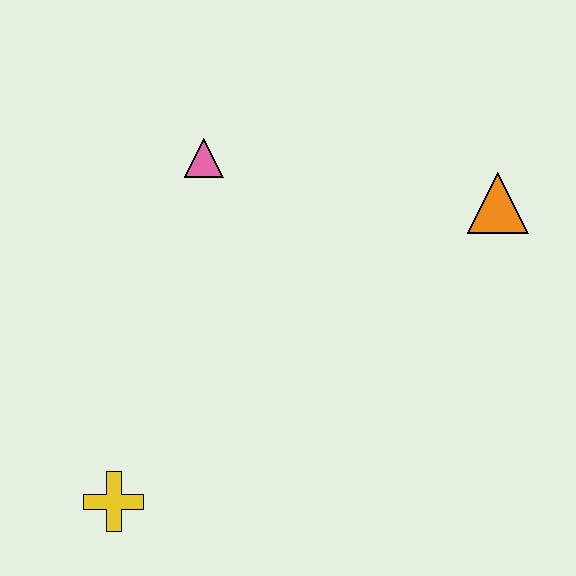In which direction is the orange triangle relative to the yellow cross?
The orange triangle is to the right of the yellow cross.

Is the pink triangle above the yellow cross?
Yes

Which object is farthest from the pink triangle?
The yellow cross is farthest from the pink triangle.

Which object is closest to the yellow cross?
The pink triangle is closest to the yellow cross.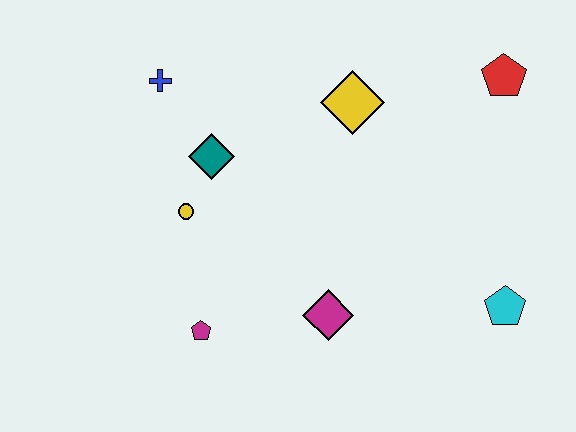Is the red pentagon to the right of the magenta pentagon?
Yes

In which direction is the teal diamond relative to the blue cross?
The teal diamond is below the blue cross.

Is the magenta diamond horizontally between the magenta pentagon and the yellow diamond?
Yes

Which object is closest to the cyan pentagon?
The magenta diamond is closest to the cyan pentagon.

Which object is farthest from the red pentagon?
The magenta pentagon is farthest from the red pentagon.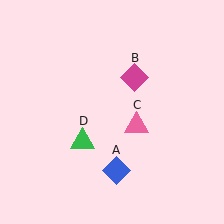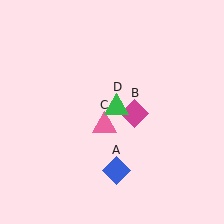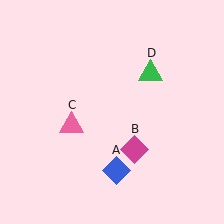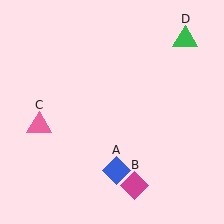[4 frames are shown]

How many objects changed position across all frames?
3 objects changed position: magenta diamond (object B), pink triangle (object C), green triangle (object D).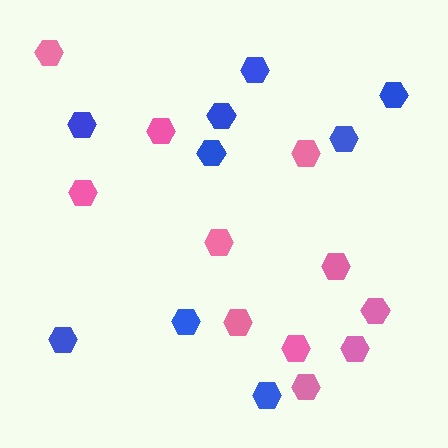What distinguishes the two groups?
There are 2 groups: one group of blue hexagons (9) and one group of pink hexagons (11).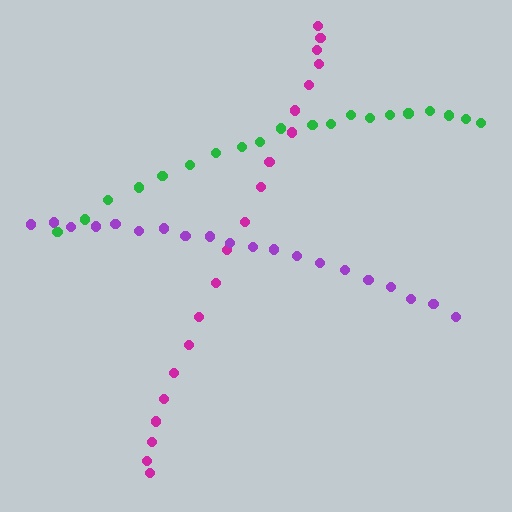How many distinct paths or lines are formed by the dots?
There are 3 distinct paths.